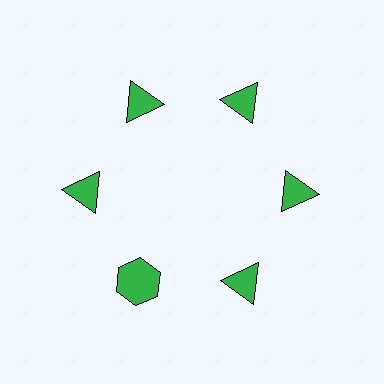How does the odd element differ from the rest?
It has a different shape: hexagon instead of triangle.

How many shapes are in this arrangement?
There are 6 shapes arranged in a ring pattern.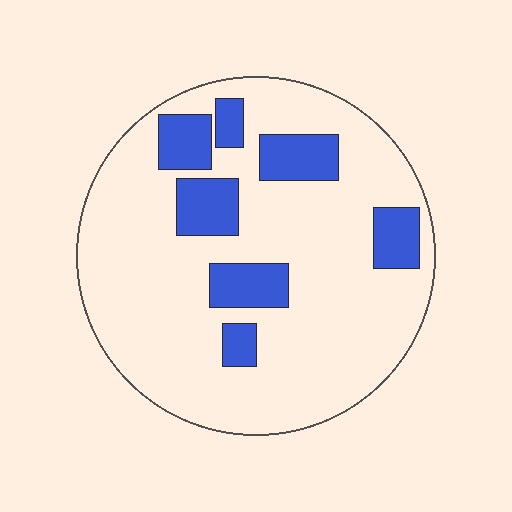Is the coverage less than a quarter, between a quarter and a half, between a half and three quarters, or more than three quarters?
Less than a quarter.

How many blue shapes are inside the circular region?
7.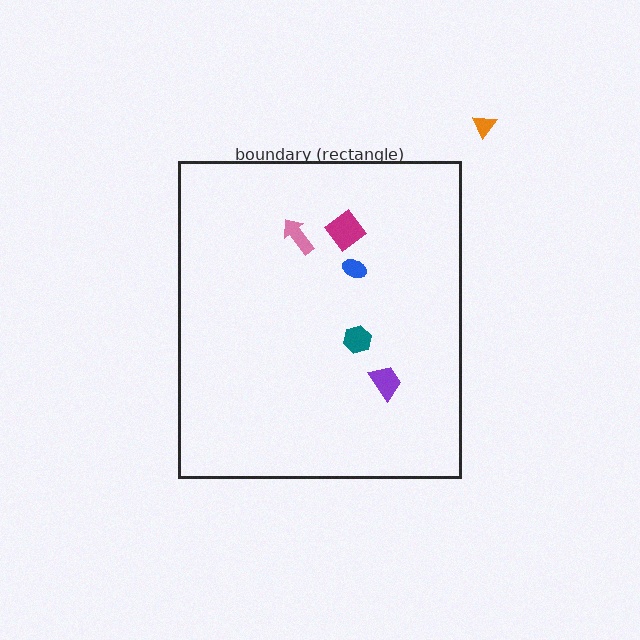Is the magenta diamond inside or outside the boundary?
Inside.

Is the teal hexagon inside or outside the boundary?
Inside.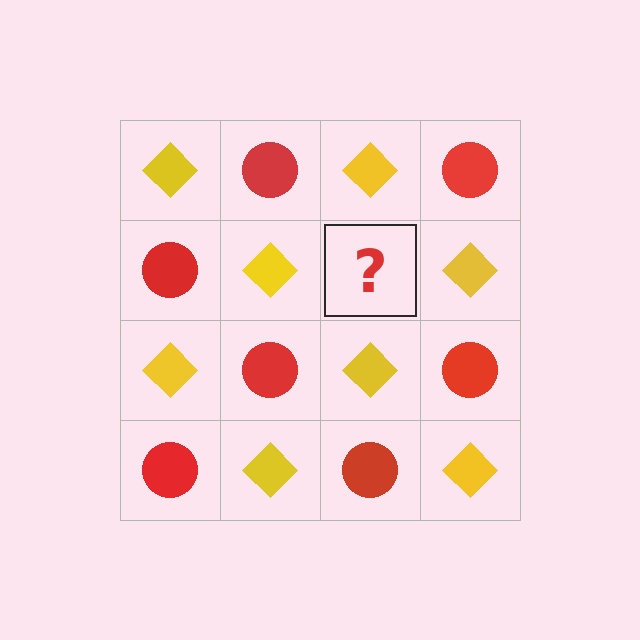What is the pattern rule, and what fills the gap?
The rule is that it alternates yellow diamond and red circle in a checkerboard pattern. The gap should be filled with a red circle.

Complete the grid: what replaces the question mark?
The question mark should be replaced with a red circle.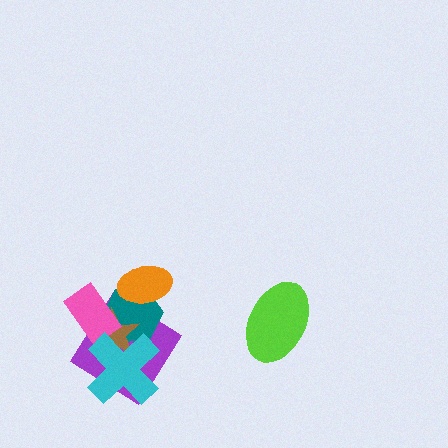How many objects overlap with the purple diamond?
4 objects overlap with the purple diamond.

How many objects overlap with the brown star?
4 objects overlap with the brown star.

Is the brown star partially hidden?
Yes, it is partially covered by another shape.